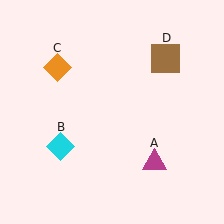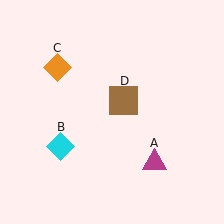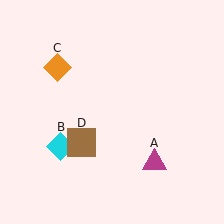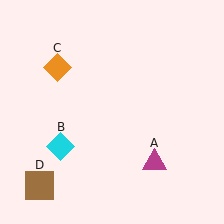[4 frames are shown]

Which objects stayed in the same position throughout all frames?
Magenta triangle (object A) and cyan diamond (object B) and orange diamond (object C) remained stationary.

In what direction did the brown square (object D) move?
The brown square (object D) moved down and to the left.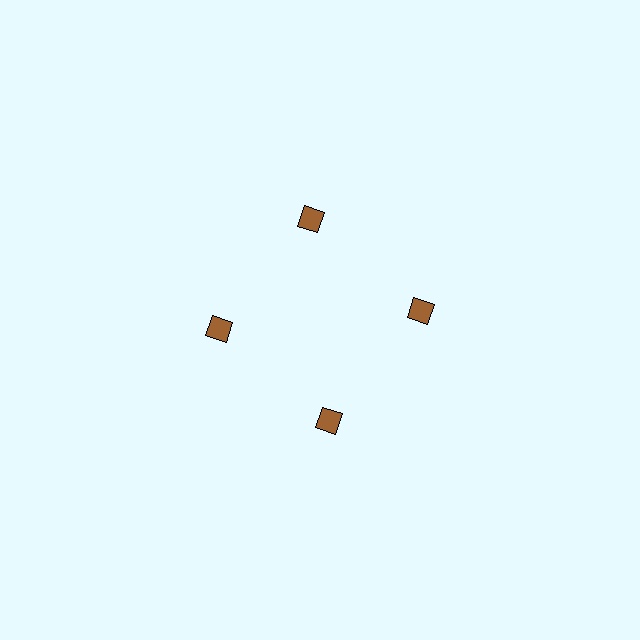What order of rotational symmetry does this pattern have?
This pattern has 4-fold rotational symmetry.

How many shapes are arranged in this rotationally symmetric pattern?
There are 4 shapes, arranged in 4 groups of 1.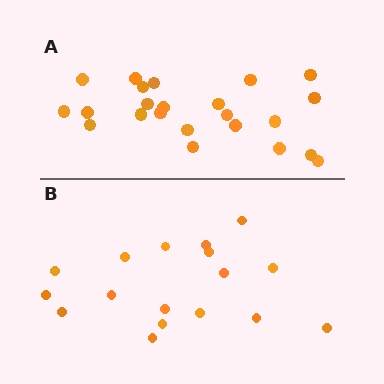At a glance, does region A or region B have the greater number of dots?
Region A (the top region) has more dots.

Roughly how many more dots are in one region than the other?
Region A has about 6 more dots than region B.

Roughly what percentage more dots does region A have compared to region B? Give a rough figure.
About 35% more.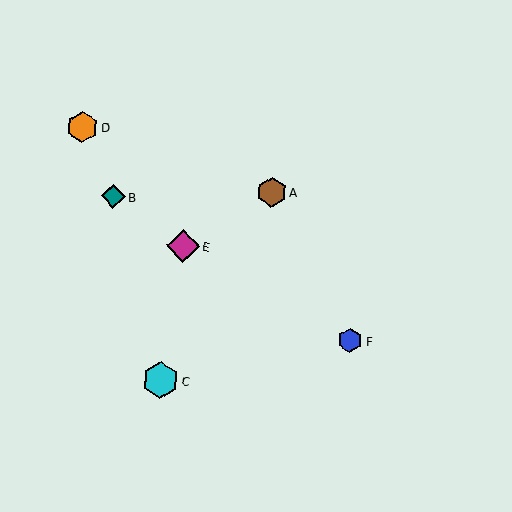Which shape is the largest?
The cyan hexagon (labeled C) is the largest.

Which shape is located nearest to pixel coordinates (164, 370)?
The cyan hexagon (labeled C) at (161, 380) is nearest to that location.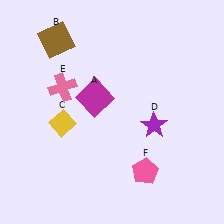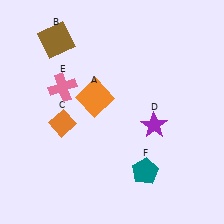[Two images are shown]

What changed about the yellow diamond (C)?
In Image 1, C is yellow. In Image 2, it changed to orange.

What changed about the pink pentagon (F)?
In Image 1, F is pink. In Image 2, it changed to teal.